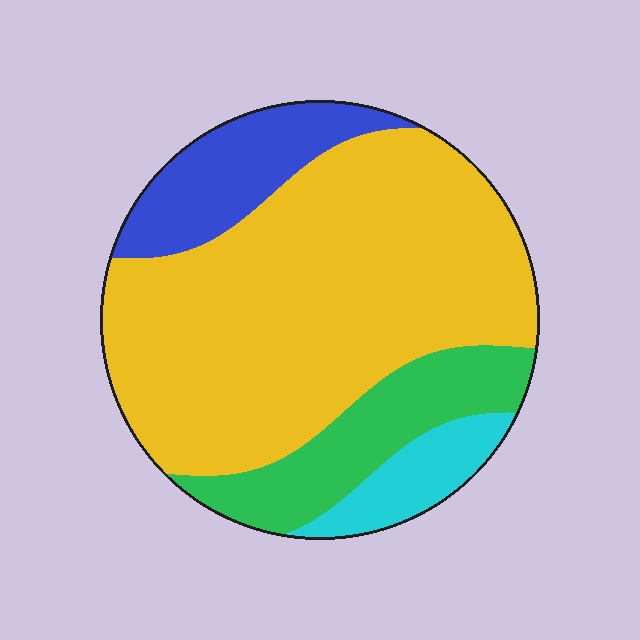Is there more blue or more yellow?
Yellow.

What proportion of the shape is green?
Green takes up less than a quarter of the shape.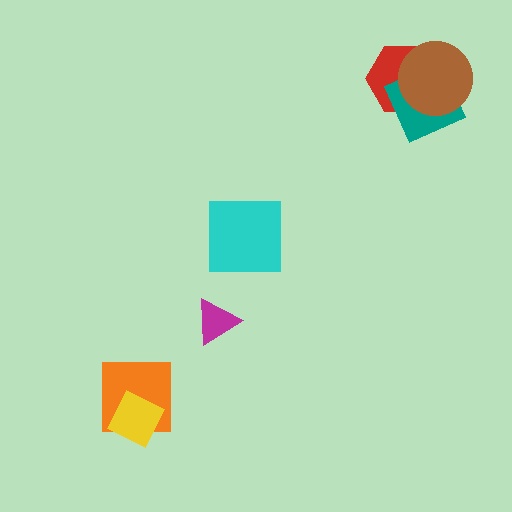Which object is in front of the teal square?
The brown circle is in front of the teal square.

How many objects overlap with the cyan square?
0 objects overlap with the cyan square.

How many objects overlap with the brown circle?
2 objects overlap with the brown circle.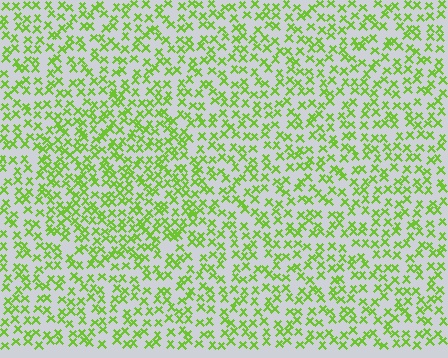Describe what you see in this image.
The image contains small lime elements arranged at two different densities. A circle-shaped region is visible where the elements are more densely packed than the surrounding area.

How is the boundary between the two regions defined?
The boundary is defined by a change in element density (approximately 1.5x ratio). All elements are the same color, size, and shape.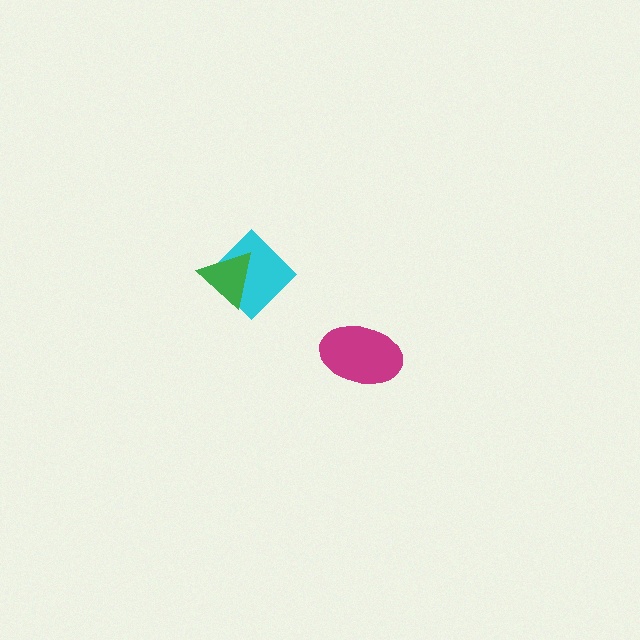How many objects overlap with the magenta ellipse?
0 objects overlap with the magenta ellipse.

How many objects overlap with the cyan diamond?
1 object overlaps with the cyan diamond.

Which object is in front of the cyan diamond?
The green triangle is in front of the cyan diamond.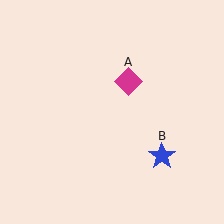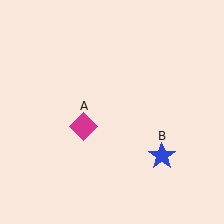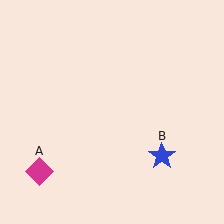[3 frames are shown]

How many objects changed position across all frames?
1 object changed position: magenta diamond (object A).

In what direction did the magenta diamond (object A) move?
The magenta diamond (object A) moved down and to the left.